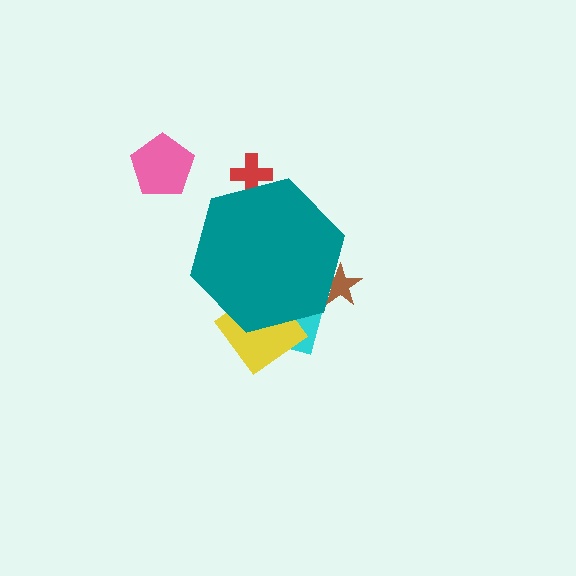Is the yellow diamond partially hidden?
Yes, the yellow diamond is partially hidden behind the teal hexagon.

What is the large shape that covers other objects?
A teal hexagon.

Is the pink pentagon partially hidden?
No, the pink pentagon is fully visible.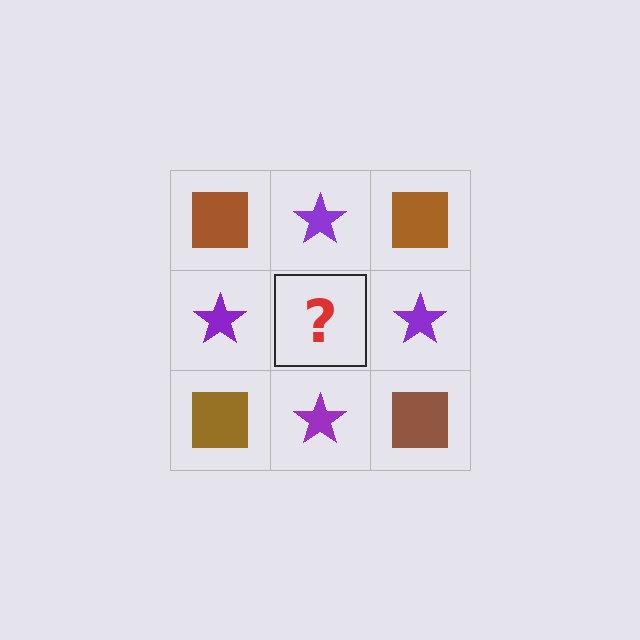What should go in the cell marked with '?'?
The missing cell should contain a brown square.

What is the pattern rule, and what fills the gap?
The rule is that it alternates brown square and purple star in a checkerboard pattern. The gap should be filled with a brown square.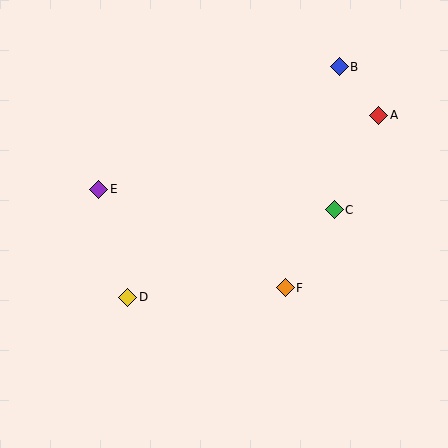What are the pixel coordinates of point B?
Point B is at (339, 67).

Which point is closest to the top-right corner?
Point B is closest to the top-right corner.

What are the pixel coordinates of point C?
Point C is at (334, 210).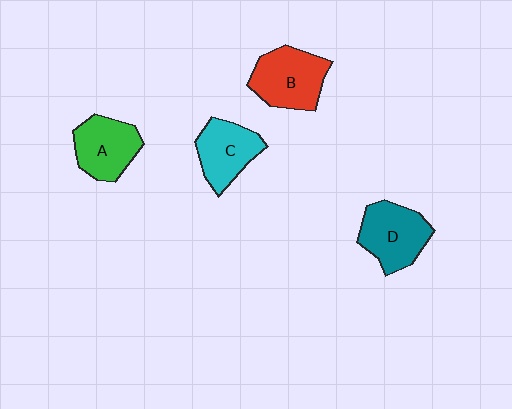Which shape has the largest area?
Shape B (red).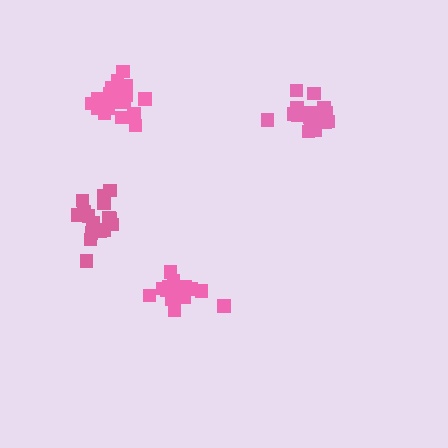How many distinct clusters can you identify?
There are 4 distinct clusters.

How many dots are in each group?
Group 1: 16 dots, Group 2: 20 dots, Group 3: 18 dots, Group 4: 17 dots (71 total).